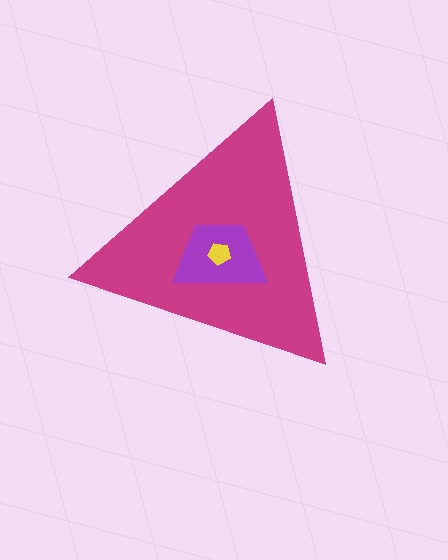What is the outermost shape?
The magenta triangle.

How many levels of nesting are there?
3.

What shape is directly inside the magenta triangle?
The purple trapezoid.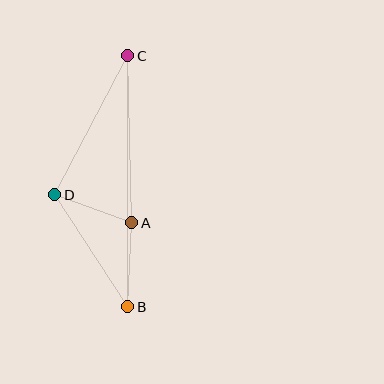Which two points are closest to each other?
Points A and D are closest to each other.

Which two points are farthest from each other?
Points B and C are farthest from each other.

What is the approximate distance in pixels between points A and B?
The distance between A and B is approximately 84 pixels.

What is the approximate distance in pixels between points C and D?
The distance between C and D is approximately 157 pixels.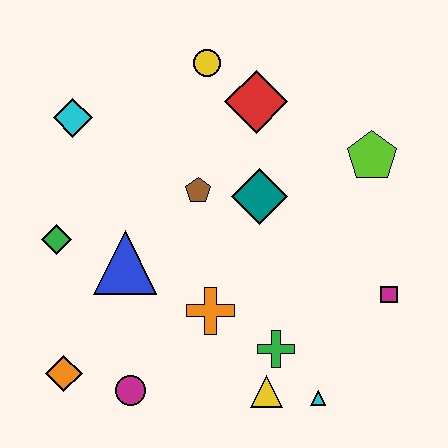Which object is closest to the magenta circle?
The orange diamond is closest to the magenta circle.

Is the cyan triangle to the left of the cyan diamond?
No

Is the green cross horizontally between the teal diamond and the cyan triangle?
Yes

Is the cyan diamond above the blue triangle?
Yes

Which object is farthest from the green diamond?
The magenta square is farthest from the green diamond.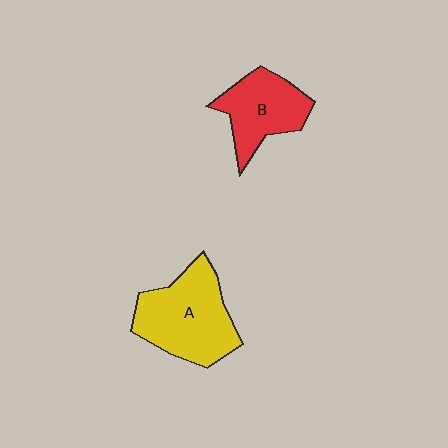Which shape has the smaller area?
Shape B (red).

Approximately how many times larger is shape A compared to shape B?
Approximately 1.4 times.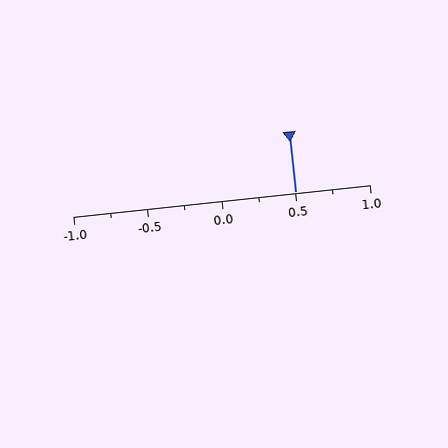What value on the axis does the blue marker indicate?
The marker indicates approximately 0.5.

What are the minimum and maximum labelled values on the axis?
The axis runs from -1.0 to 1.0.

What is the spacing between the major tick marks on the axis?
The major ticks are spaced 0.5 apart.